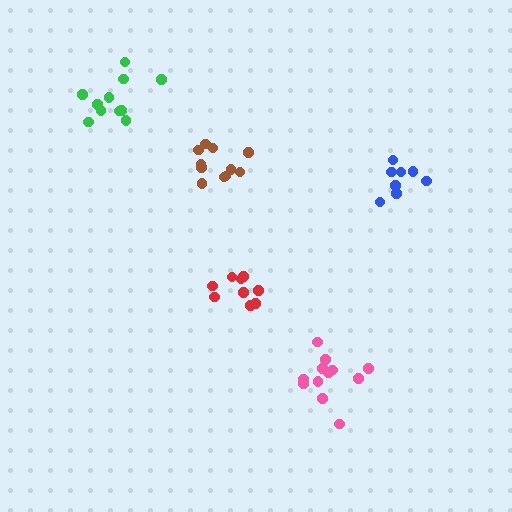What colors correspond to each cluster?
The clusters are colored: red, pink, green, blue, brown.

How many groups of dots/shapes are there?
There are 5 groups.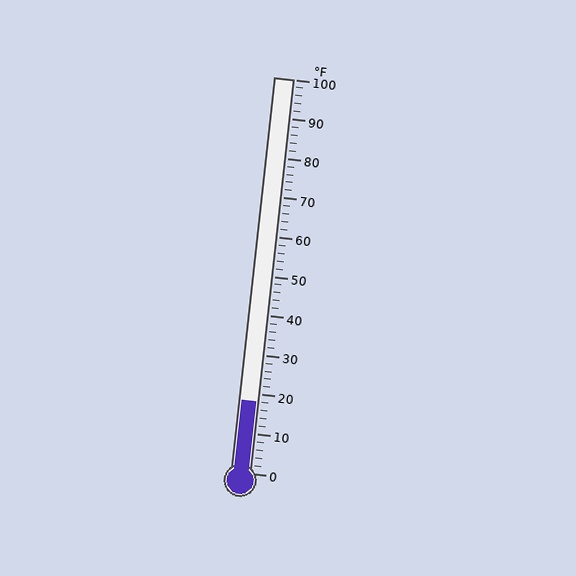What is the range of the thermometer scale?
The thermometer scale ranges from 0°F to 100°F.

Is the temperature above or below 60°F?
The temperature is below 60°F.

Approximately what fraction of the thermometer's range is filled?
The thermometer is filled to approximately 20% of its range.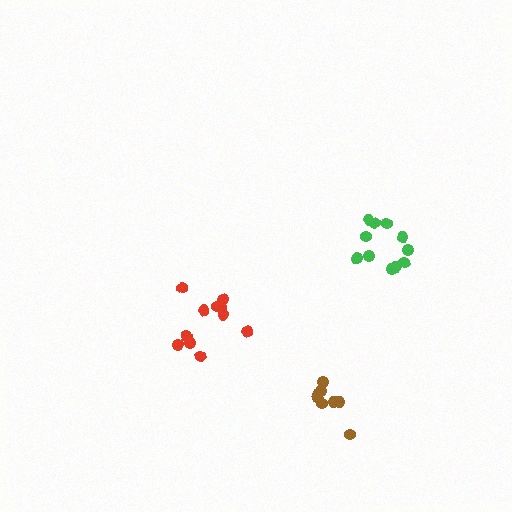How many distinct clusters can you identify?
There are 3 distinct clusters.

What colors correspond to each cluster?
The clusters are colored: green, red, brown.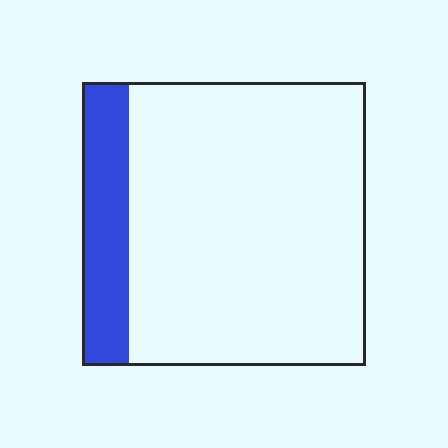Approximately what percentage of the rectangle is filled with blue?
Approximately 15%.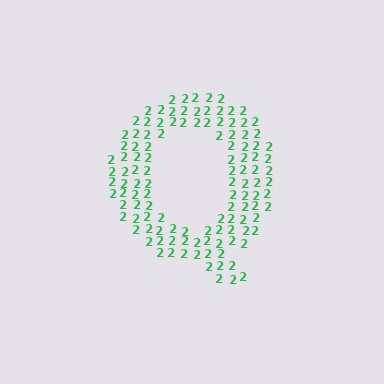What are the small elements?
The small elements are digit 2's.